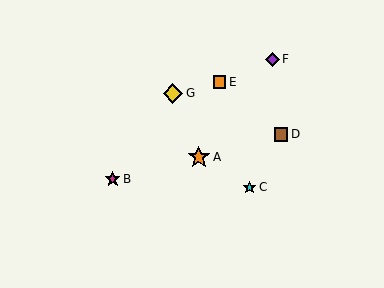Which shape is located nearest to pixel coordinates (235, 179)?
The cyan star (labeled C) at (249, 188) is nearest to that location.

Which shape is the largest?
The orange star (labeled A) is the largest.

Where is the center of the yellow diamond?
The center of the yellow diamond is at (173, 93).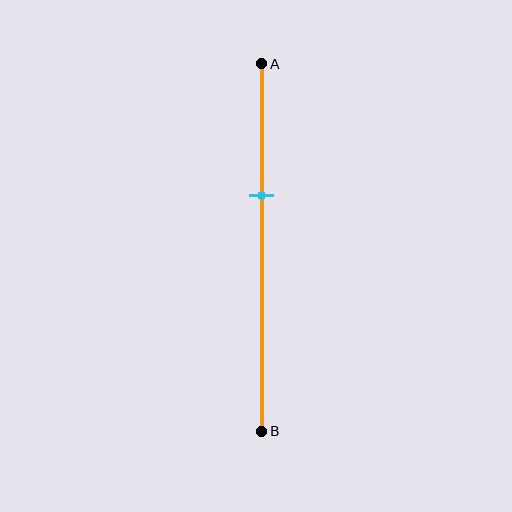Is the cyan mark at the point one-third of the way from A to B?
Yes, the mark is approximately at the one-third point.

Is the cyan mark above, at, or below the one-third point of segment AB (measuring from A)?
The cyan mark is approximately at the one-third point of segment AB.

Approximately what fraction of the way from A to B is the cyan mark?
The cyan mark is approximately 35% of the way from A to B.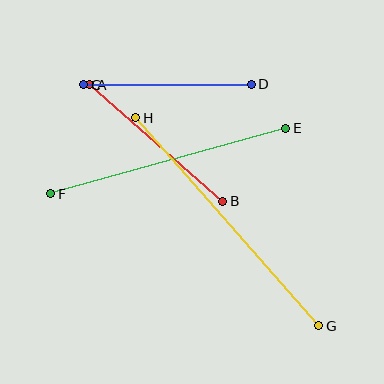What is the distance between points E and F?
The distance is approximately 244 pixels.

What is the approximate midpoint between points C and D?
The midpoint is at approximately (168, 84) pixels.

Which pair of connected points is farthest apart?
Points G and H are farthest apart.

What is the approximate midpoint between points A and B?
The midpoint is at approximately (156, 143) pixels.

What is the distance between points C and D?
The distance is approximately 168 pixels.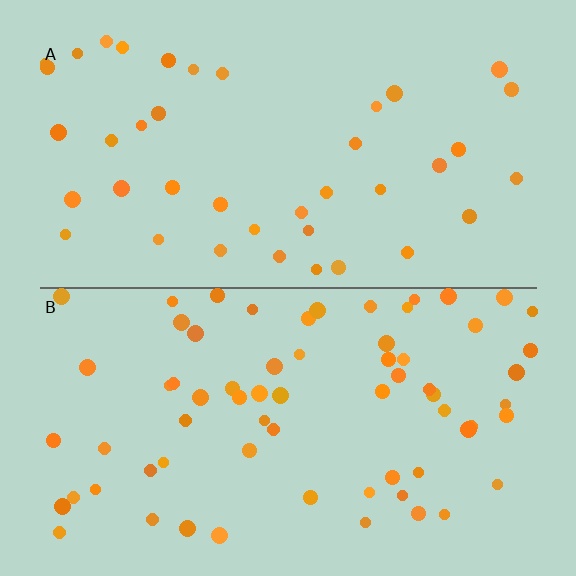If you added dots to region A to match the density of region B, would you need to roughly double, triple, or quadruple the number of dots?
Approximately double.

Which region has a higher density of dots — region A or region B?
B (the bottom).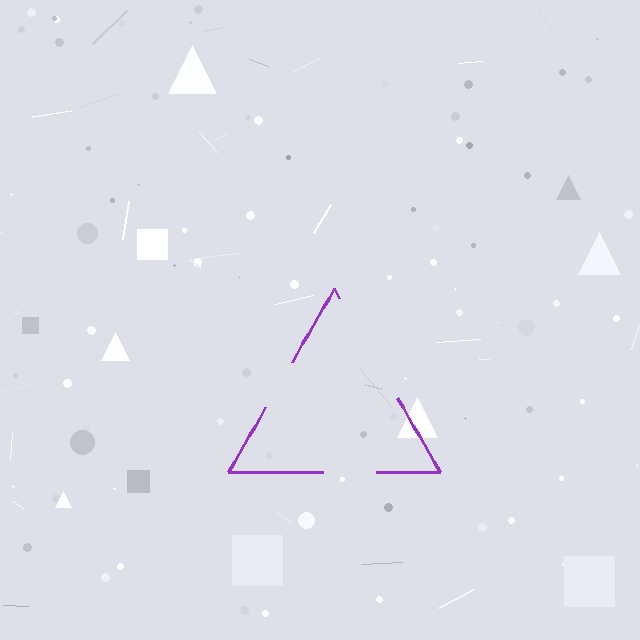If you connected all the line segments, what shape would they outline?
They would outline a triangle.